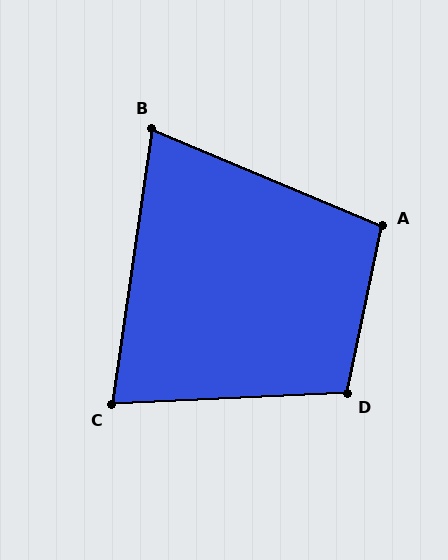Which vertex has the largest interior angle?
D, at approximately 104 degrees.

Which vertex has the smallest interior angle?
B, at approximately 76 degrees.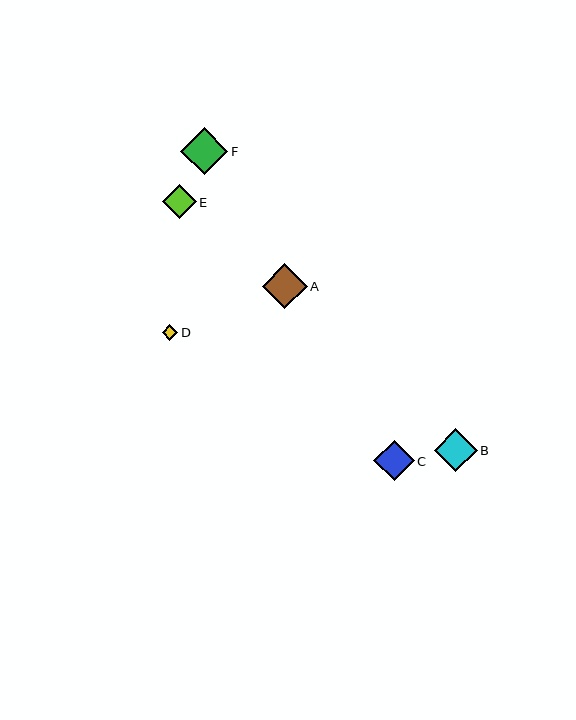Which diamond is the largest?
Diamond F is the largest with a size of approximately 47 pixels.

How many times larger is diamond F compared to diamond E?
Diamond F is approximately 1.4 times the size of diamond E.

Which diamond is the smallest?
Diamond D is the smallest with a size of approximately 16 pixels.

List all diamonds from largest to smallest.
From largest to smallest: F, A, B, C, E, D.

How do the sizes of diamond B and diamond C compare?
Diamond B and diamond C are approximately the same size.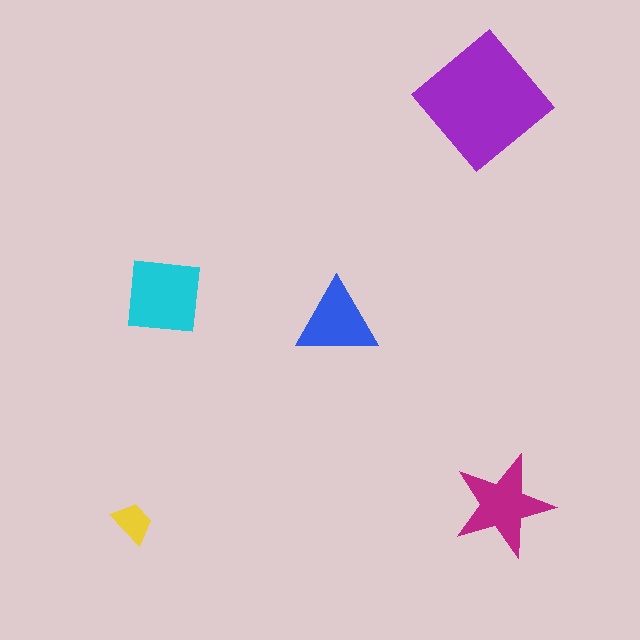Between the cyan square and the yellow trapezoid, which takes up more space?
The cyan square.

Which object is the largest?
The purple diamond.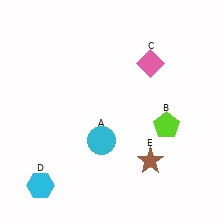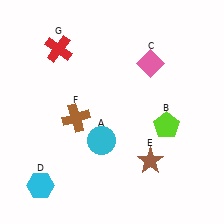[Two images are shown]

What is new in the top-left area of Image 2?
A red cross (G) was added in the top-left area of Image 2.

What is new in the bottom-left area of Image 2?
A brown cross (F) was added in the bottom-left area of Image 2.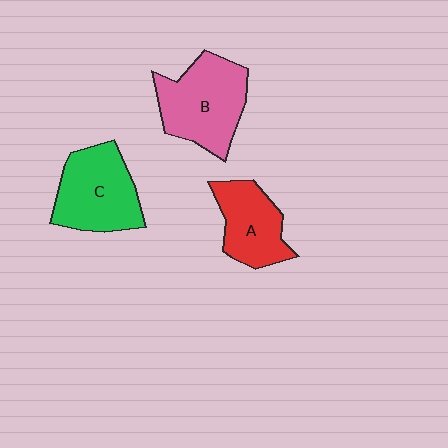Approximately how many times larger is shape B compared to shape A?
Approximately 1.4 times.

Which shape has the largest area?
Shape B (pink).